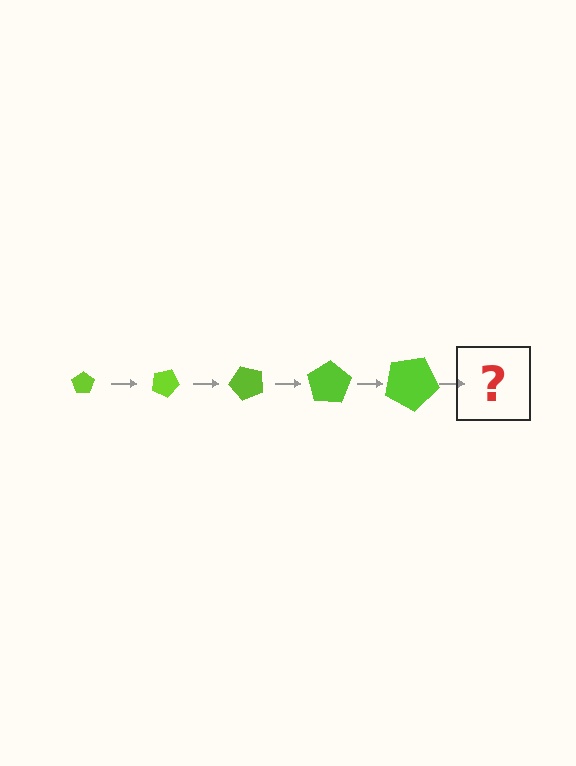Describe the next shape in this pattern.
It should be a pentagon, larger than the previous one and rotated 125 degrees from the start.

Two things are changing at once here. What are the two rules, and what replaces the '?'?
The two rules are that the pentagon grows larger each step and it rotates 25 degrees each step. The '?' should be a pentagon, larger than the previous one and rotated 125 degrees from the start.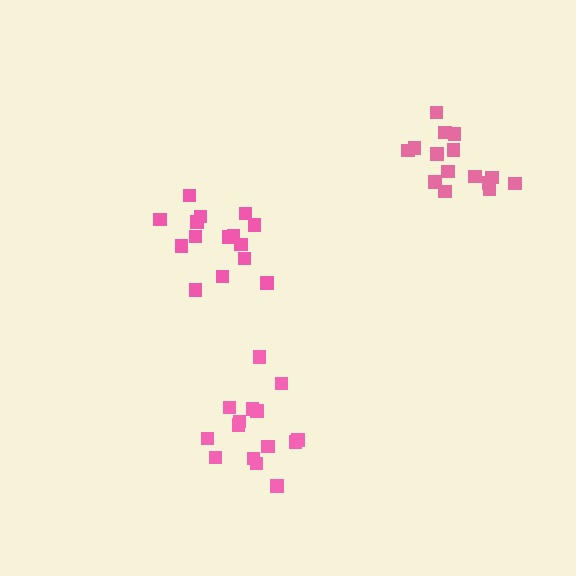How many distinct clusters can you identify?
There are 3 distinct clusters.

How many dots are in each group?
Group 1: 15 dots, Group 2: 15 dots, Group 3: 15 dots (45 total).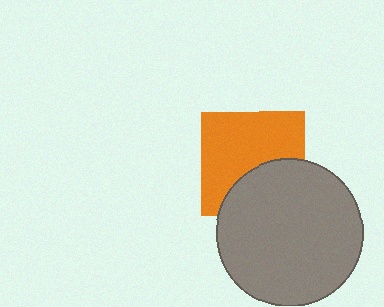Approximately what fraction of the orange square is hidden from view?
Roughly 36% of the orange square is hidden behind the gray circle.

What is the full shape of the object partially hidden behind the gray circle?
The partially hidden object is an orange square.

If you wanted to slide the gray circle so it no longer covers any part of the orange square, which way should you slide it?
Slide it down — that is the most direct way to separate the two shapes.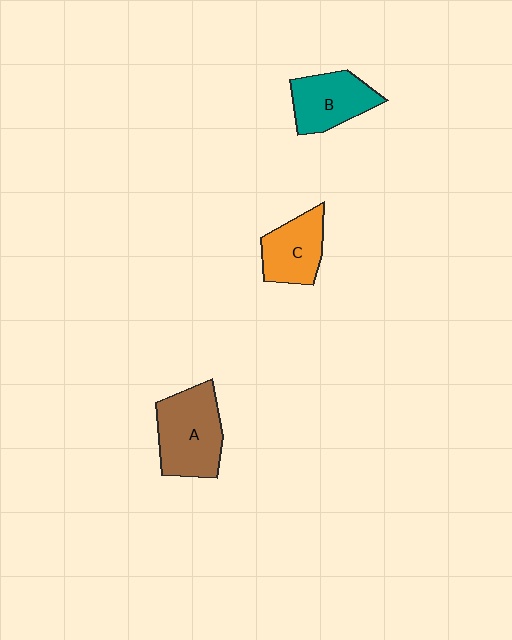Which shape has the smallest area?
Shape C (orange).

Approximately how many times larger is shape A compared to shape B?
Approximately 1.3 times.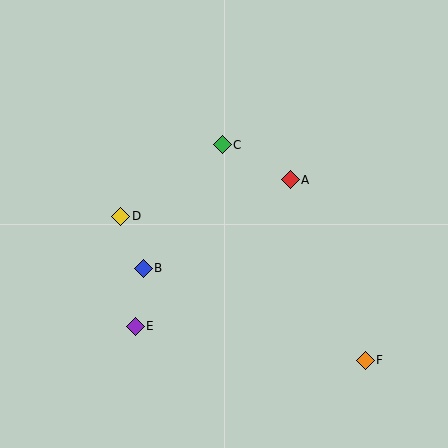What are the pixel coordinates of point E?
Point E is at (135, 326).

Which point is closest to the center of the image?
Point C at (222, 145) is closest to the center.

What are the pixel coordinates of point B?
Point B is at (143, 268).